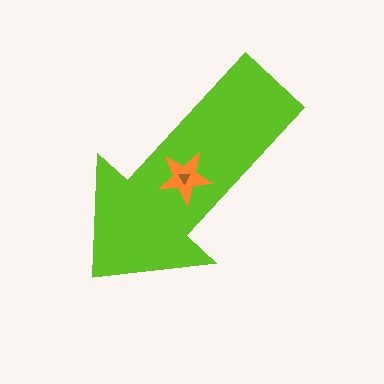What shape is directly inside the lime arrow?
The orange star.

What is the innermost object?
The brown triangle.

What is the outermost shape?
The lime arrow.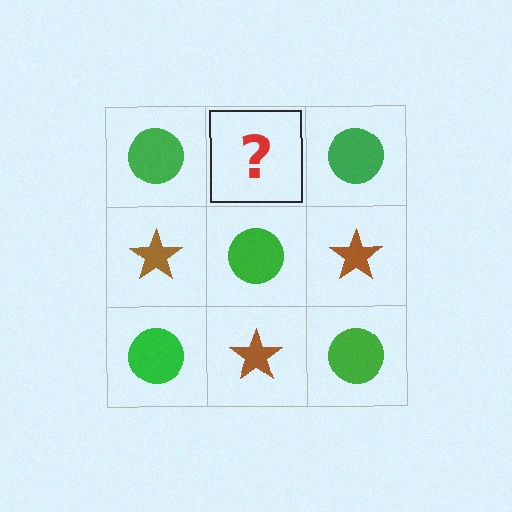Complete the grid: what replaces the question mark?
The question mark should be replaced with a brown star.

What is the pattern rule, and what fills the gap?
The rule is that it alternates green circle and brown star in a checkerboard pattern. The gap should be filled with a brown star.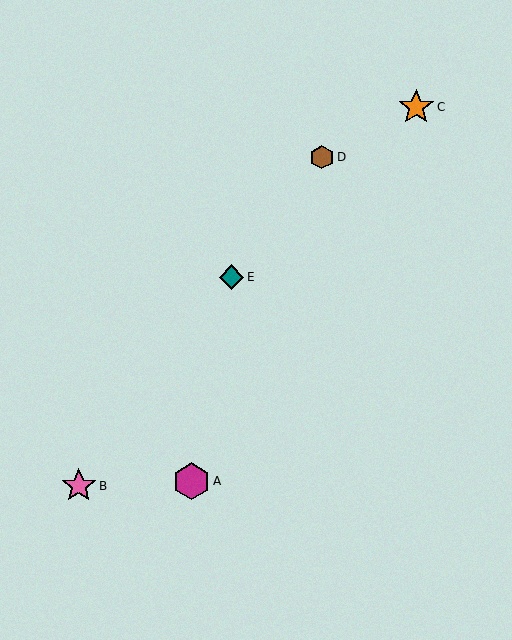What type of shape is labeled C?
Shape C is an orange star.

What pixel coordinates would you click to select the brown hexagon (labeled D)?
Click at (322, 157) to select the brown hexagon D.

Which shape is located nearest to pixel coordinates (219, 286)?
The teal diamond (labeled E) at (231, 277) is nearest to that location.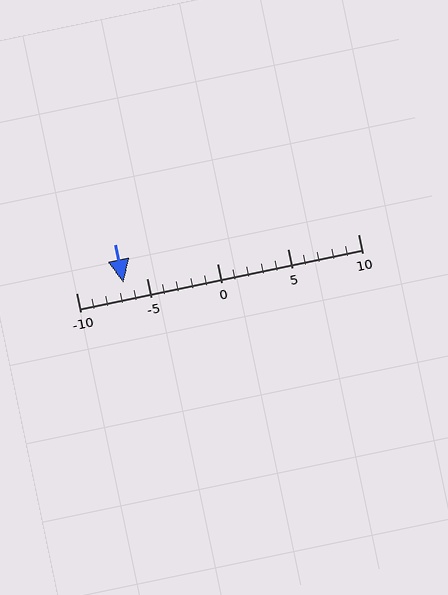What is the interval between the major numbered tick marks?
The major tick marks are spaced 5 units apart.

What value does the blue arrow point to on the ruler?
The blue arrow points to approximately -7.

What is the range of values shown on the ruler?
The ruler shows values from -10 to 10.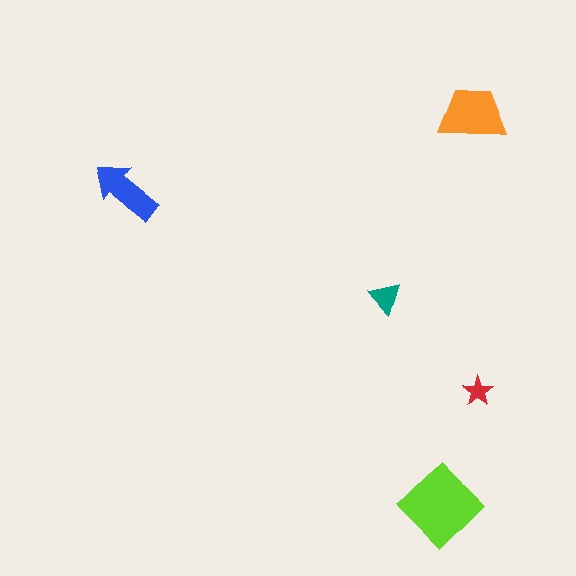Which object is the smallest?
The red star.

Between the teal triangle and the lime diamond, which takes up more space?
The lime diamond.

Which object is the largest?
The lime diamond.